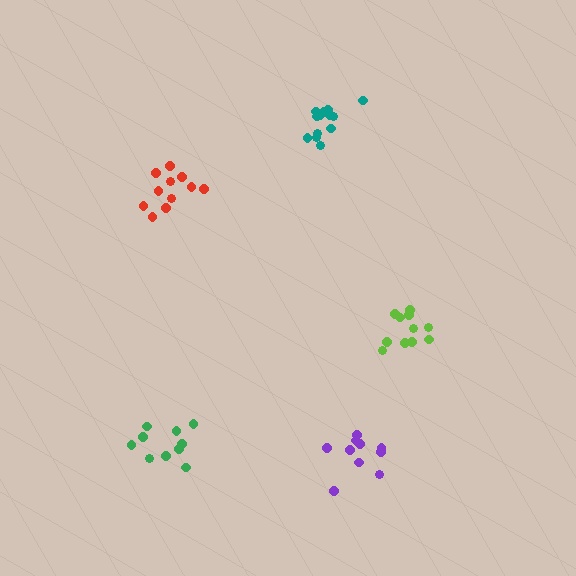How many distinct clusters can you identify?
There are 5 distinct clusters.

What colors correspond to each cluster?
The clusters are colored: purple, green, teal, red, lime.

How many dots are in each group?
Group 1: 10 dots, Group 2: 10 dots, Group 3: 13 dots, Group 4: 11 dots, Group 5: 11 dots (55 total).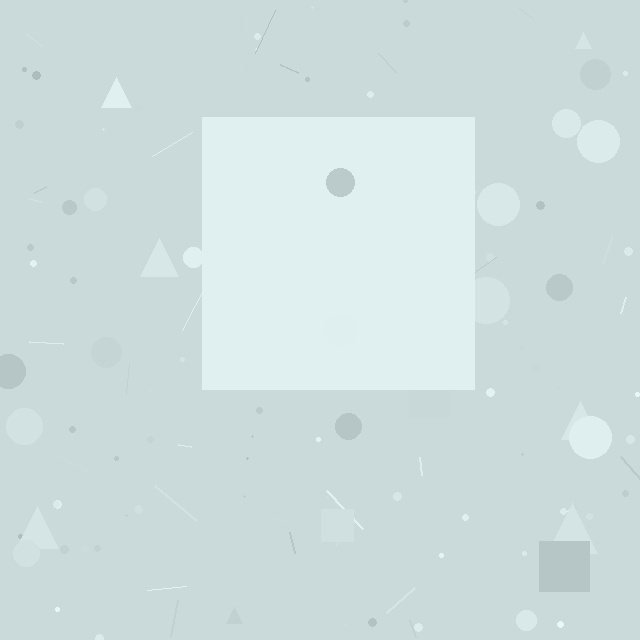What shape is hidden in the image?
A square is hidden in the image.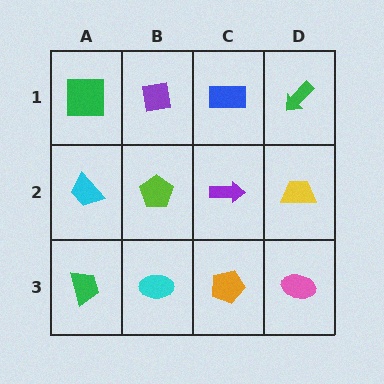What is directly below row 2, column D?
A pink ellipse.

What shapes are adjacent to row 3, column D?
A yellow trapezoid (row 2, column D), an orange pentagon (row 3, column C).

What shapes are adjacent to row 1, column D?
A yellow trapezoid (row 2, column D), a blue rectangle (row 1, column C).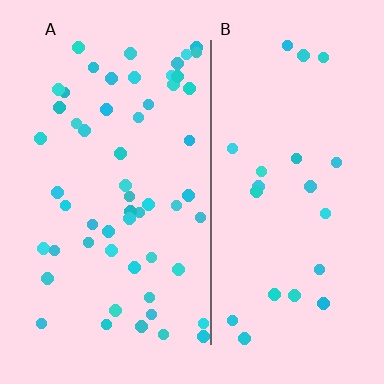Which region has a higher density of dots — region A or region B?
A (the left).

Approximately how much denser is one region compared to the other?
Approximately 2.5× — region A over region B.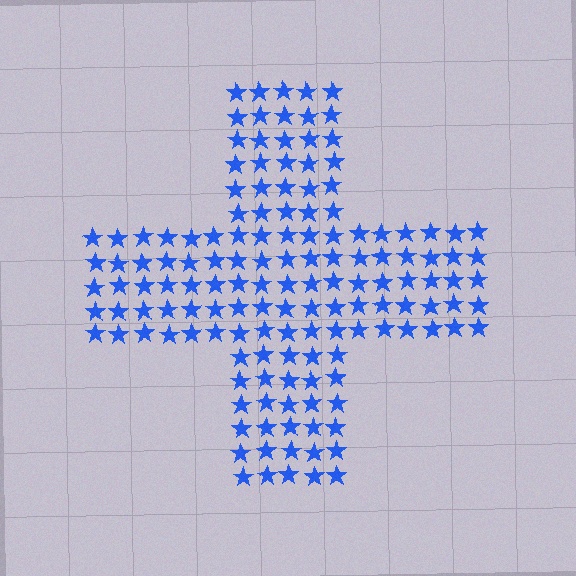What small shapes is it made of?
It is made of small stars.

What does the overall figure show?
The overall figure shows a cross.